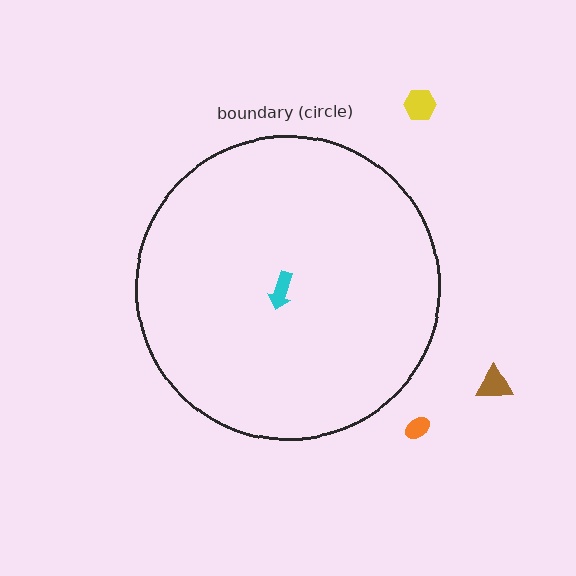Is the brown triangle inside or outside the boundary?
Outside.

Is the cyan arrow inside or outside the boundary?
Inside.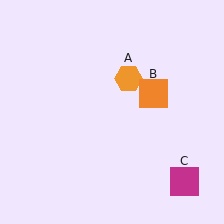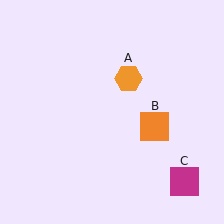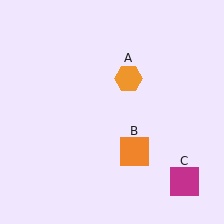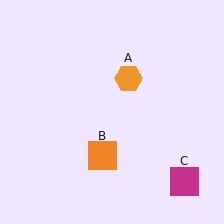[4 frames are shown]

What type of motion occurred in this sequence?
The orange square (object B) rotated clockwise around the center of the scene.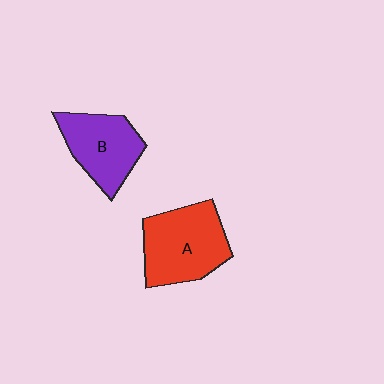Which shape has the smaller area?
Shape B (purple).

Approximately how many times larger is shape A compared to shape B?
Approximately 1.2 times.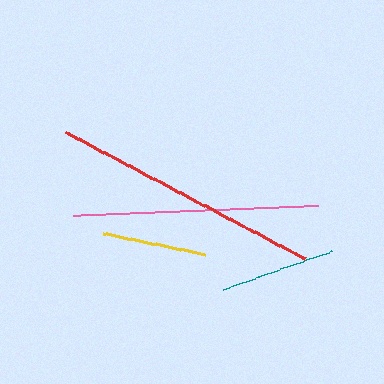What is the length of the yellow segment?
The yellow segment is approximately 104 pixels long.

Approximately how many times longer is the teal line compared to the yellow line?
The teal line is approximately 1.1 times the length of the yellow line.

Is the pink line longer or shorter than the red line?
The red line is longer than the pink line.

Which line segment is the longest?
The red line is the longest at approximately 270 pixels.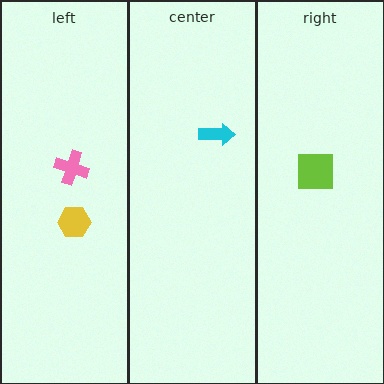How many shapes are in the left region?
2.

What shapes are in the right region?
The lime square.